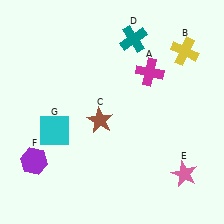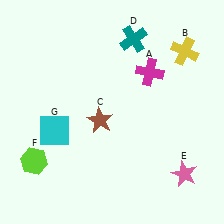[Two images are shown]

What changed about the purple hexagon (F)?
In Image 1, F is purple. In Image 2, it changed to lime.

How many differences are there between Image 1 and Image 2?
There is 1 difference between the two images.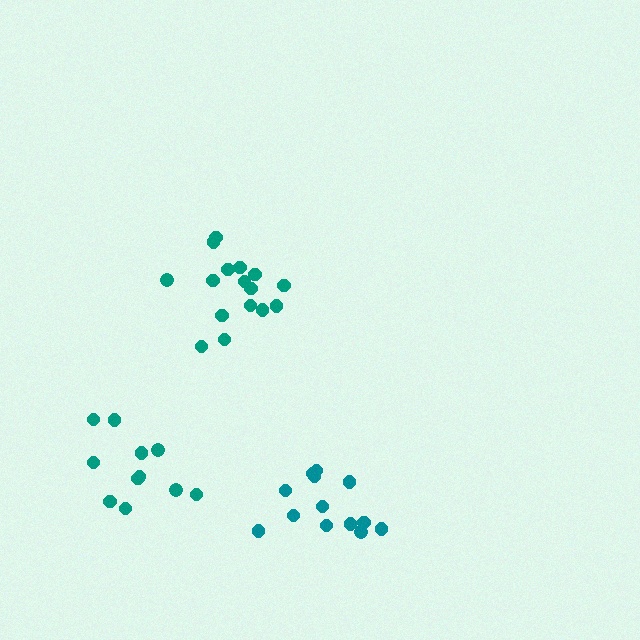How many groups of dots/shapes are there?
There are 3 groups.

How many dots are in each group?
Group 1: 16 dots, Group 2: 11 dots, Group 3: 13 dots (40 total).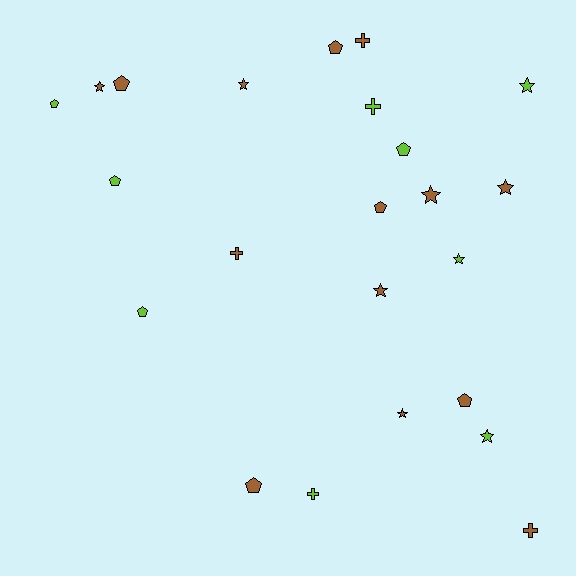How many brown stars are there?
There are 6 brown stars.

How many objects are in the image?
There are 23 objects.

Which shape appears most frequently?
Star, with 9 objects.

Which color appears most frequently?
Brown, with 14 objects.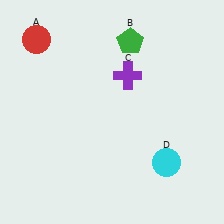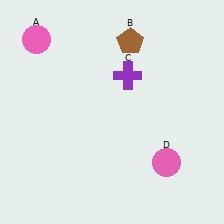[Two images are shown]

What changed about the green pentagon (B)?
In Image 1, B is green. In Image 2, it changed to brown.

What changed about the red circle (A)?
In Image 1, A is red. In Image 2, it changed to pink.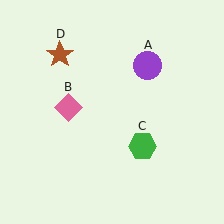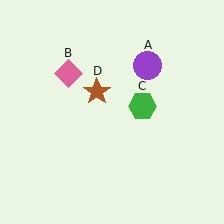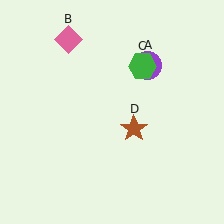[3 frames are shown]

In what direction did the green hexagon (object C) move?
The green hexagon (object C) moved up.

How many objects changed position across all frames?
3 objects changed position: pink diamond (object B), green hexagon (object C), brown star (object D).